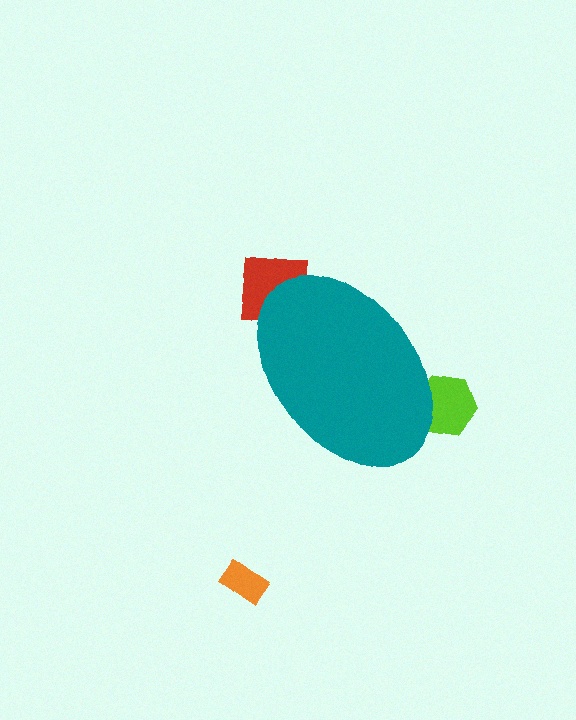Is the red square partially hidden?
Yes, the red square is partially hidden behind the teal ellipse.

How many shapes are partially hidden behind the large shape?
2 shapes are partially hidden.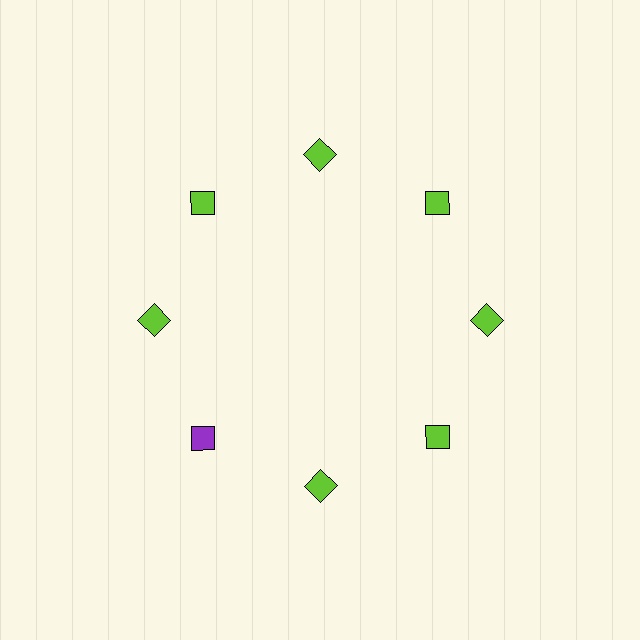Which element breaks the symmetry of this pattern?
The purple diamond at roughly the 8 o'clock position breaks the symmetry. All other shapes are lime diamonds.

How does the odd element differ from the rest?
It has a different color: purple instead of lime.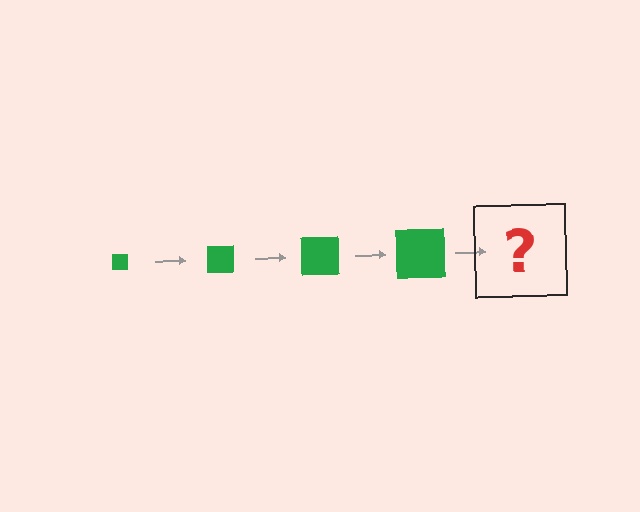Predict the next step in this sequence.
The next step is a green square, larger than the previous one.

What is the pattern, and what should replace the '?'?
The pattern is that the square gets progressively larger each step. The '?' should be a green square, larger than the previous one.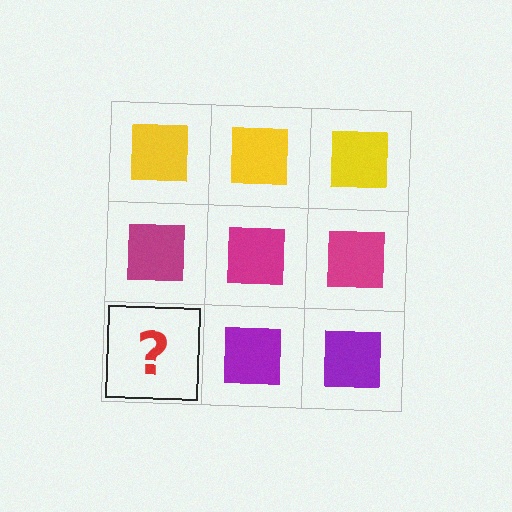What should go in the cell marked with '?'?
The missing cell should contain a purple square.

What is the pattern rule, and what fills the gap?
The rule is that each row has a consistent color. The gap should be filled with a purple square.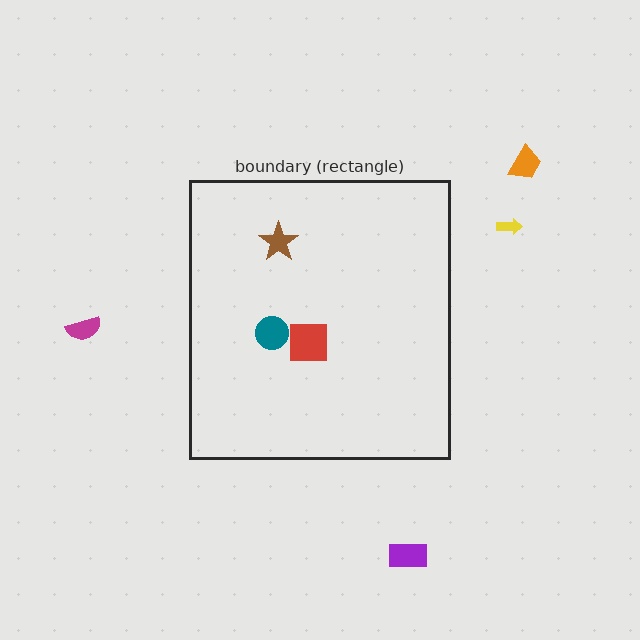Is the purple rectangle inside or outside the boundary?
Outside.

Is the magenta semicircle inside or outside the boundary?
Outside.